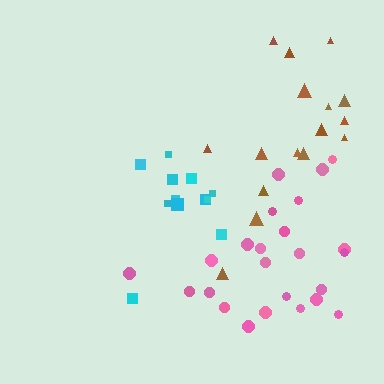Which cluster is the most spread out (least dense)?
Brown.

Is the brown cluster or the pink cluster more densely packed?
Pink.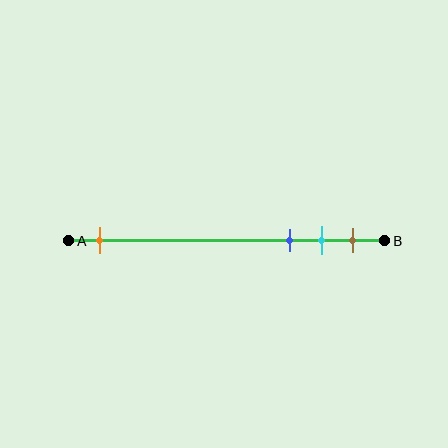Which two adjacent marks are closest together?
The cyan and brown marks are the closest adjacent pair.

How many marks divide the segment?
There are 4 marks dividing the segment.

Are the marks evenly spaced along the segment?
No, the marks are not evenly spaced.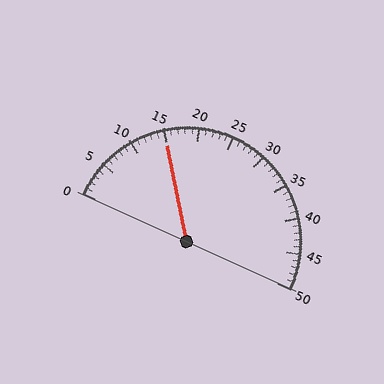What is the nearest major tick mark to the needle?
The nearest major tick mark is 15.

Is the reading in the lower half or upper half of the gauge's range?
The reading is in the lower half of the range (0 to 50).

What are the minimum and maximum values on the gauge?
The gauge ranges from 0 to 50.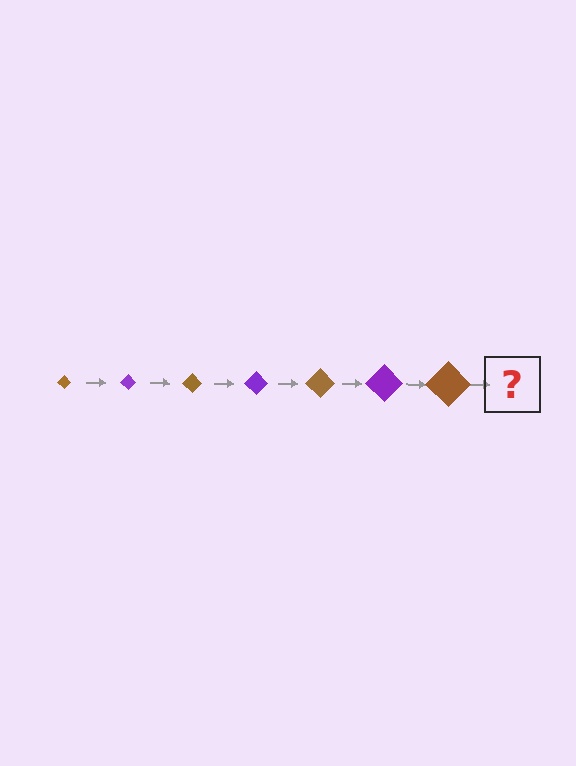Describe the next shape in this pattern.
It should be a purple diamond, larger than the previous one.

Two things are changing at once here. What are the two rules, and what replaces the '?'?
The two rules are that the diamond grows larger each step and the color cycles through brown and purple. The '?' should be a purple diamond, larger than the previous one.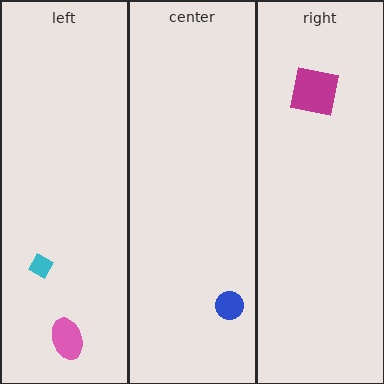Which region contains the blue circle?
The center region.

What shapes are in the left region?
The pink ellipse, the cyan diamond.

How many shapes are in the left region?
2.